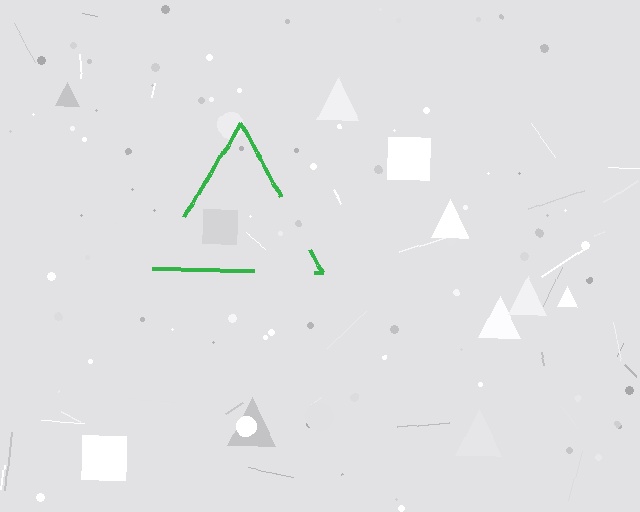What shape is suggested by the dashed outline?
The dashed outline suggests a triangle.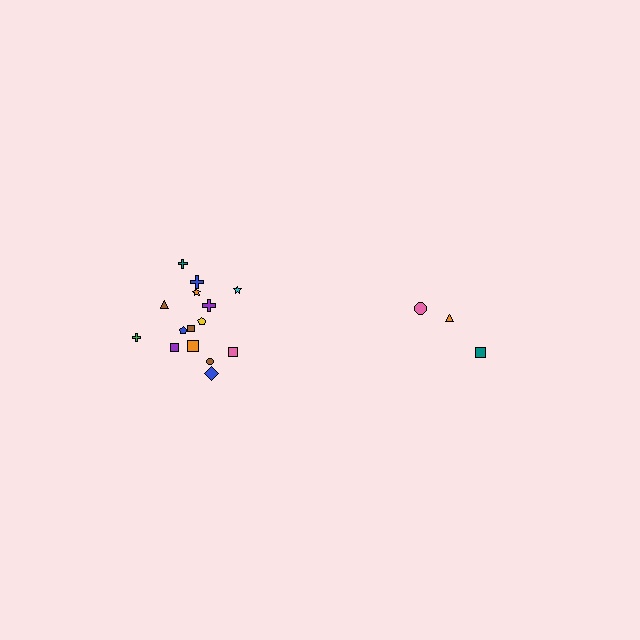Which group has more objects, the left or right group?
The left group.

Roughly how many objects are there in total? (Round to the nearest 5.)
Roughly 20 objects in total.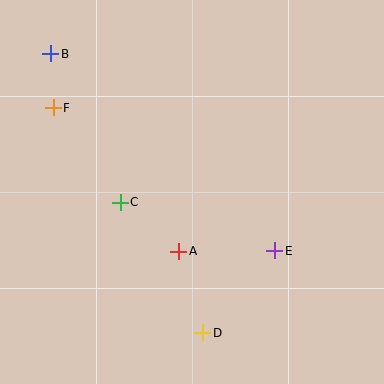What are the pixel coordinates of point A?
Point A is at (179, 251).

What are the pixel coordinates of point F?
Point F is at (53, 108).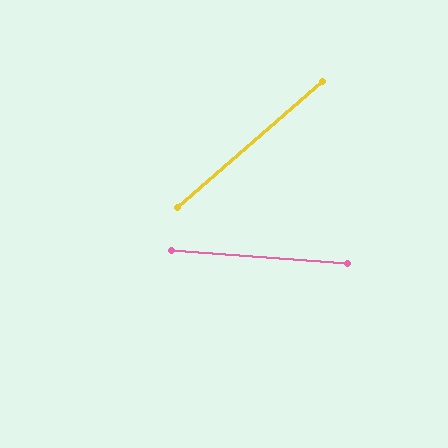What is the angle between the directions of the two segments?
Approximately 45 degrees.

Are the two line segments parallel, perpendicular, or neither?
Neither parallel nor perpendicular — they differ by about 45°.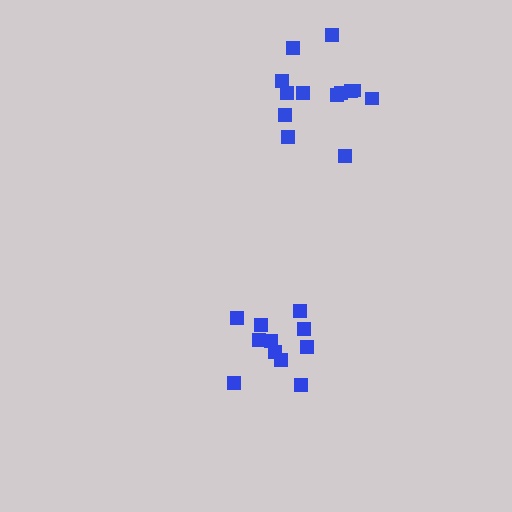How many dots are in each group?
Group 1: 13 dots, Group 2: 11 dots (24 total).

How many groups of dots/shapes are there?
There are 2 groups.